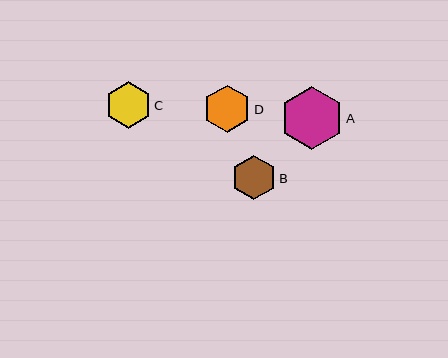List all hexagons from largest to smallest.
From largest to smallest: A, D, C, B.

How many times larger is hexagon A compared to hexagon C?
Hexagon A is approximately 1.4 times the size of hexagon C.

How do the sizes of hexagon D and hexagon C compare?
Hexagon D and hexagon C are approximately the same size.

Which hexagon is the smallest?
Hexagon B is the smallest with a size of approximately 44 pixels.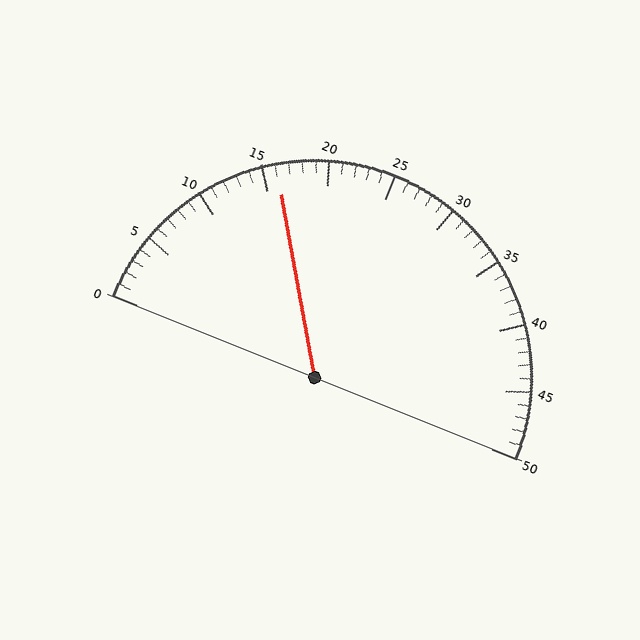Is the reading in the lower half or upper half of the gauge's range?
The reading is in the lower half of the range (0 to 50).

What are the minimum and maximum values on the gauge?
The gauge ranges from 0 to 50.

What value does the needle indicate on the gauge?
The needle indicates approximately 16.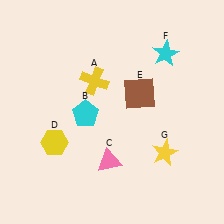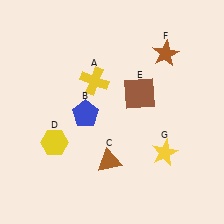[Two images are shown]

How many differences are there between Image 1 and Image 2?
There are 3 differences between the two images.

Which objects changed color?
B changed from cyan to blue. C changed from pink to brown. F changed from cyan to brown.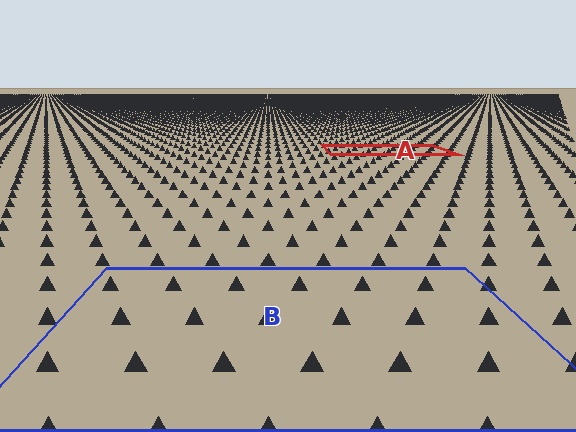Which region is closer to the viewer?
Region B is closer. The texture elements there are larger and more spread out.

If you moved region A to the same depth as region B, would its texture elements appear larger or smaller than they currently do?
They would appear larger. At a closer depth, the same texture elements are projected at a bigger on-screen size.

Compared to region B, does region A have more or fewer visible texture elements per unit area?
Region A has more texture elements per unit area — they are packed more densely because it is farther away.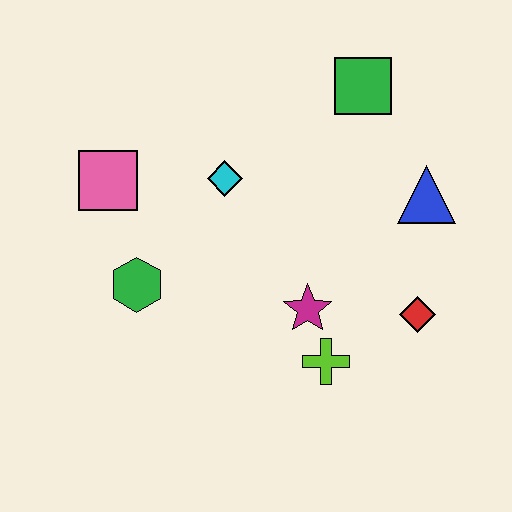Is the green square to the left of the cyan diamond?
No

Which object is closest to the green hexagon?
The pink square is closest to the green hexagon.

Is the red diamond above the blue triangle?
No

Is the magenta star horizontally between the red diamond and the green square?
No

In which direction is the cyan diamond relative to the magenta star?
The cyan diamond is above the magenta star.